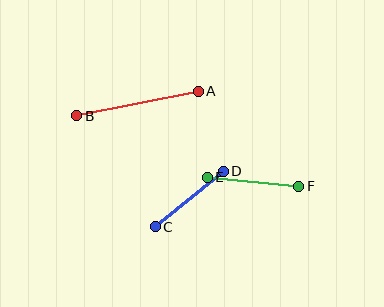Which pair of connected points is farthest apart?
Points A and B are farthest apart.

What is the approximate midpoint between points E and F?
The midpoint is at approximately (253, 182) pixels.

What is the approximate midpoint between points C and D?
The midpoint is at approximately (189, 199) pixels.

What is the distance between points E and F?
The distance is approximately 92 pixels.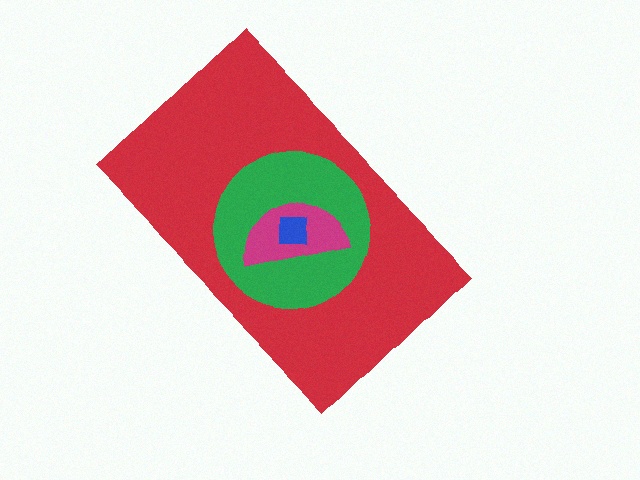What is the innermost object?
The blue square.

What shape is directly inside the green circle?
The magenta semicircle.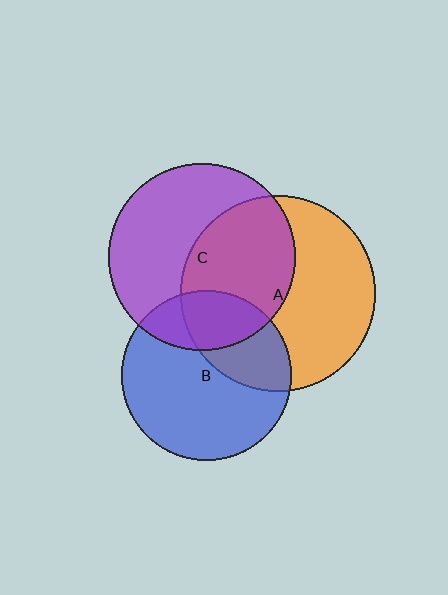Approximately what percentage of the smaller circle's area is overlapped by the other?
Approximately 35%.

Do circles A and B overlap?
Yes.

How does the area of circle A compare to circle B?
Approximately 1.3 times.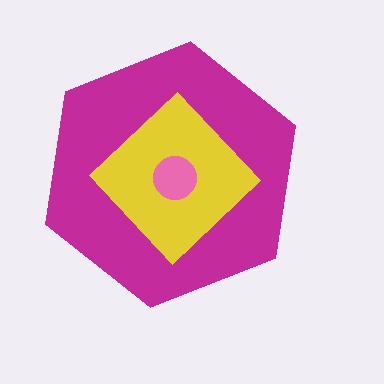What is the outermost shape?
The magenta hexagon.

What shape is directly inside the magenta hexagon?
The yellow diamond.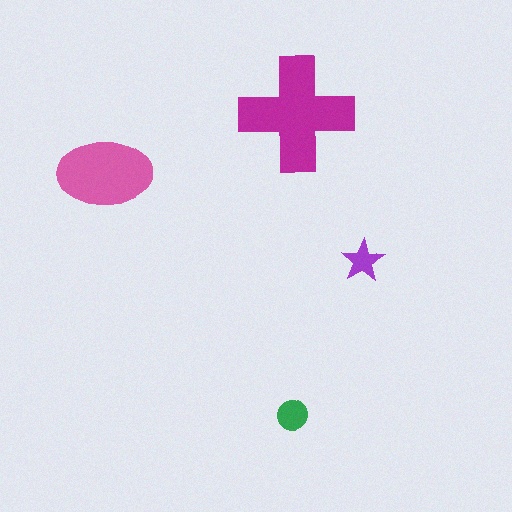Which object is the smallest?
The purple star.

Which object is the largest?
The magenta cross.